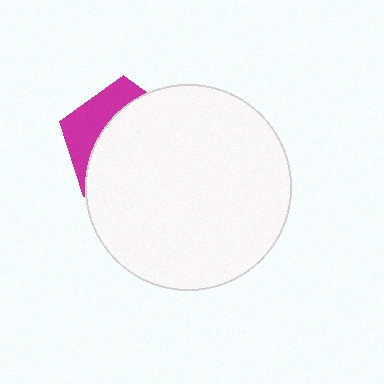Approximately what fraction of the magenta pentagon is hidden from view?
Roughly 70% of the magenta pentagon is hidden behind the white circle.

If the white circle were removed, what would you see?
You would see the complete magenta pentagon.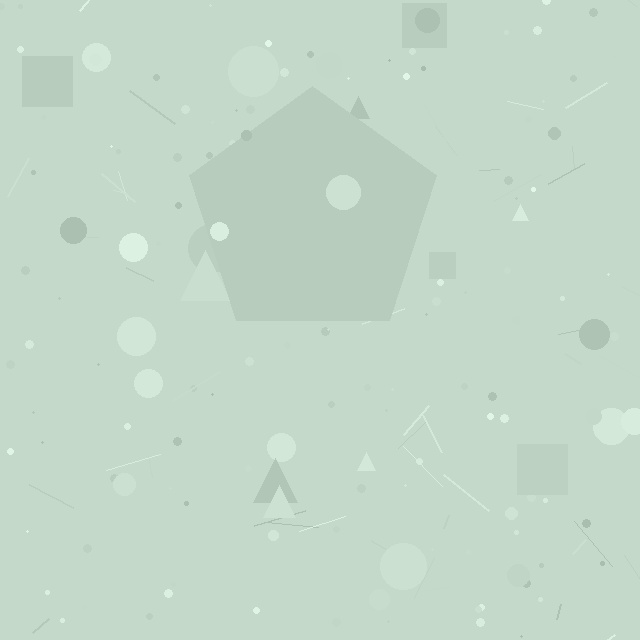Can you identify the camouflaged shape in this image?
The camouflaged shape is a pentagon.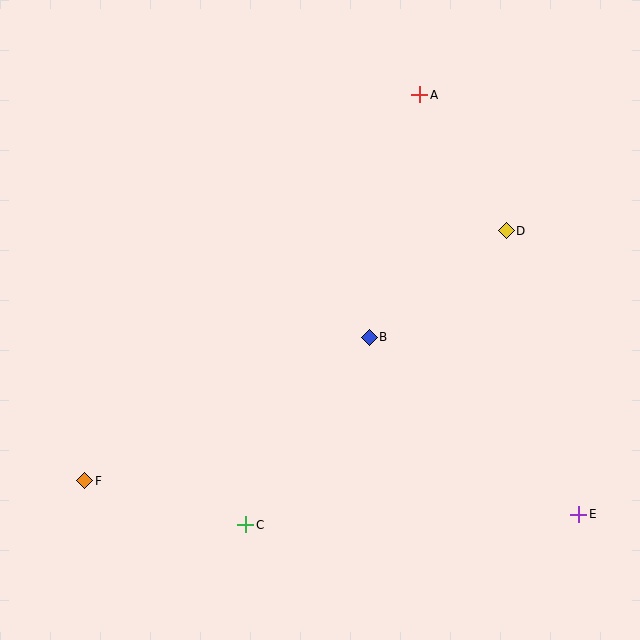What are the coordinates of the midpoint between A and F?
The midpoint between A and F is at (252, 288).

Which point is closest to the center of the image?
Point B at (369, 337) is closest to the center.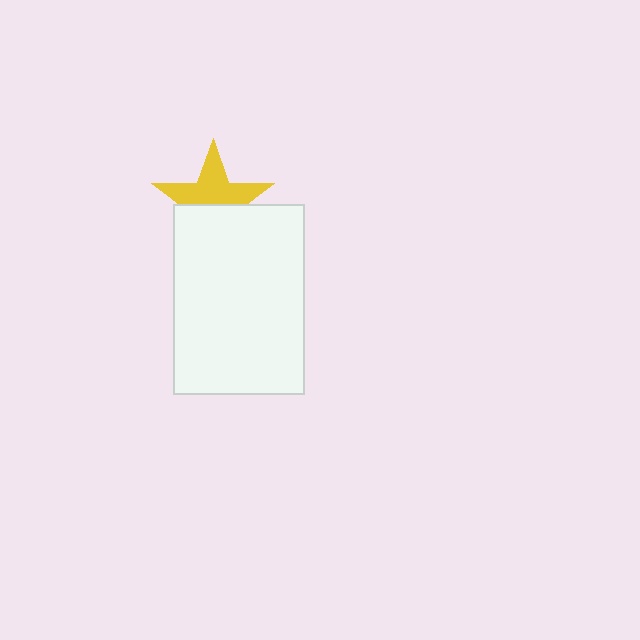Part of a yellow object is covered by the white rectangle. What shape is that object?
It is a star.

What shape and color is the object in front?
The object in front is a white rectangle.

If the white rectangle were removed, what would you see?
You would see the complete yellow star.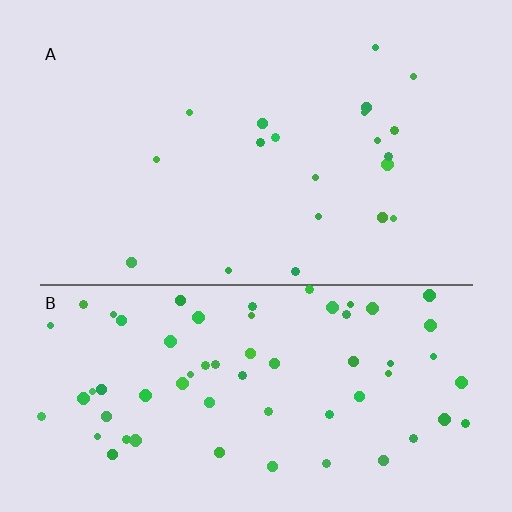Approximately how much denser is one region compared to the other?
Approximately 3.2× — region B over region A.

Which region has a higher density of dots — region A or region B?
B (the bottom).